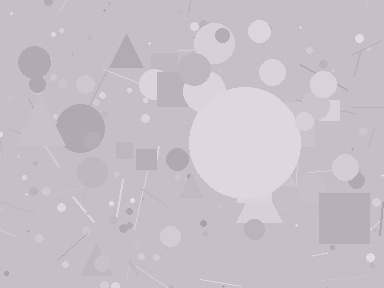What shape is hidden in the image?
A circle is hidden in the image.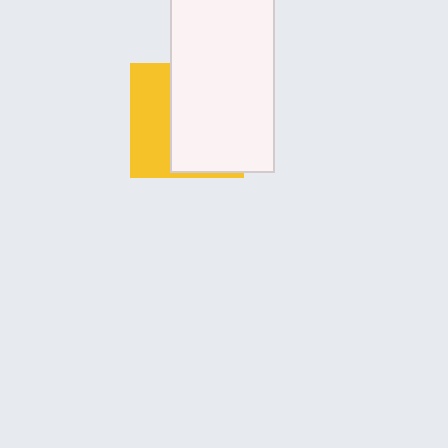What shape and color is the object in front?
The object in front is a white rectangle.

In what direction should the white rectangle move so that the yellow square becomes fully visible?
The white rectangle should move right. That is the shortest direction to clear the overlap and leave the yellow square fully visible.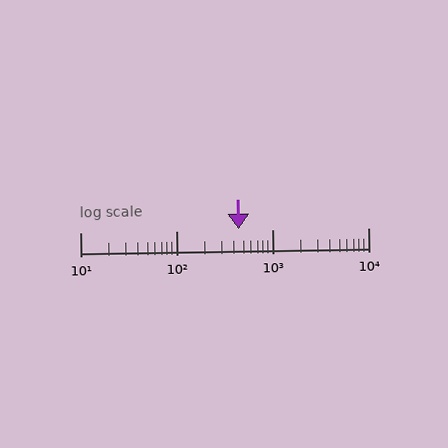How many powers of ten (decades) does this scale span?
The scale spans 3 decades, from 10 to 10000.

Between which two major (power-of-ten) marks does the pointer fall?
The pointer is between 100 and 1000.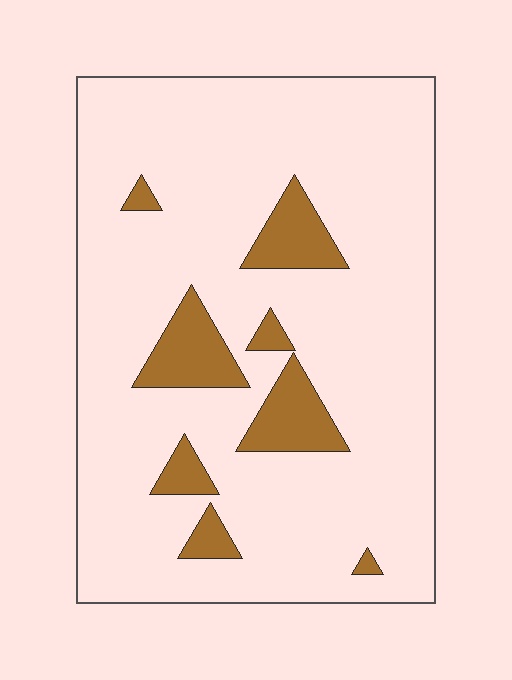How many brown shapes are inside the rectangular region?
8.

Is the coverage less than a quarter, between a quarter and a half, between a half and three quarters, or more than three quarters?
Less than a quarter.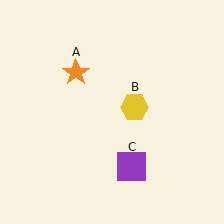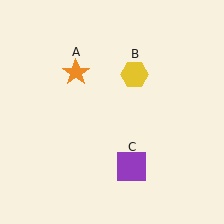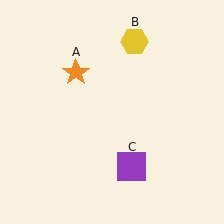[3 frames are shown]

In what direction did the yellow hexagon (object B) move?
The yellow hexagon (object B) moved up.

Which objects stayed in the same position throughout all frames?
Orange star (object A) and purple square (object C) remained stationary.